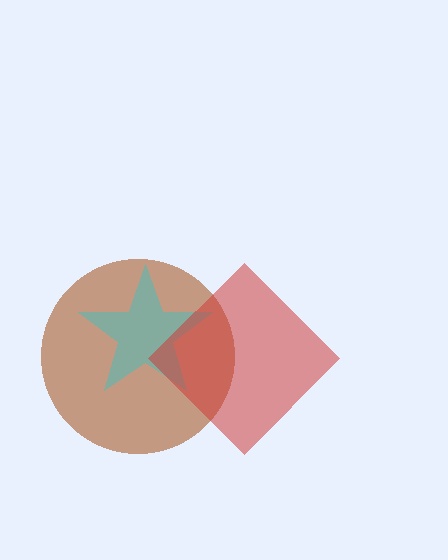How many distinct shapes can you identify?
There are 3 distinct shapes: a brown circle, a cyan star, a red diamond.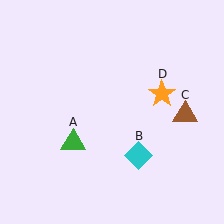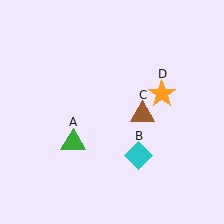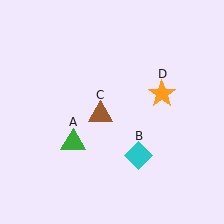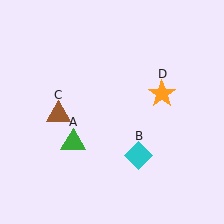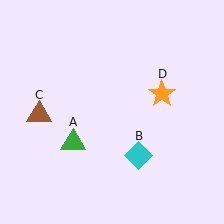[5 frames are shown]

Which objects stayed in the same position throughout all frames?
Green triangle (object A) and cyan diamond (object B) and orange star (object D) remained stationary.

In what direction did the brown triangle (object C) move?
The brown triangle (object C) moved left.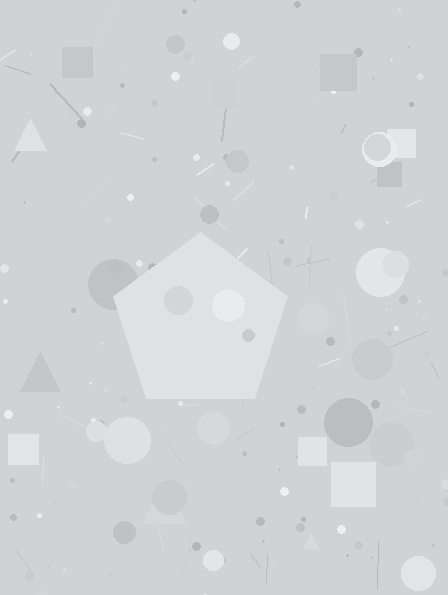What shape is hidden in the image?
A pentagon is hidden in the image.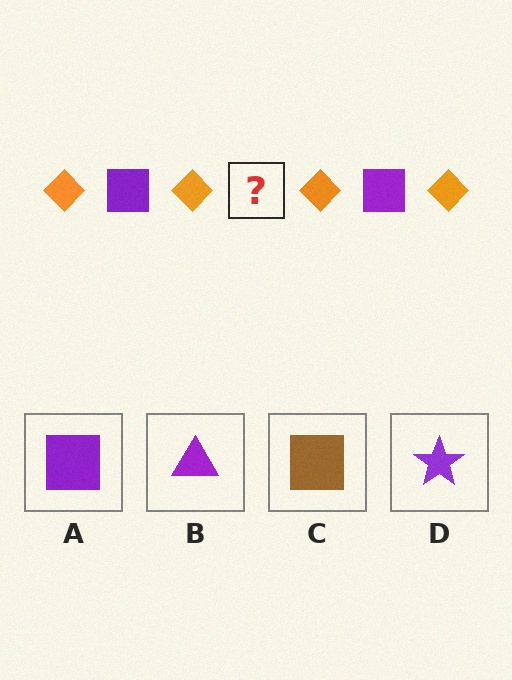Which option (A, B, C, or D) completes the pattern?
A.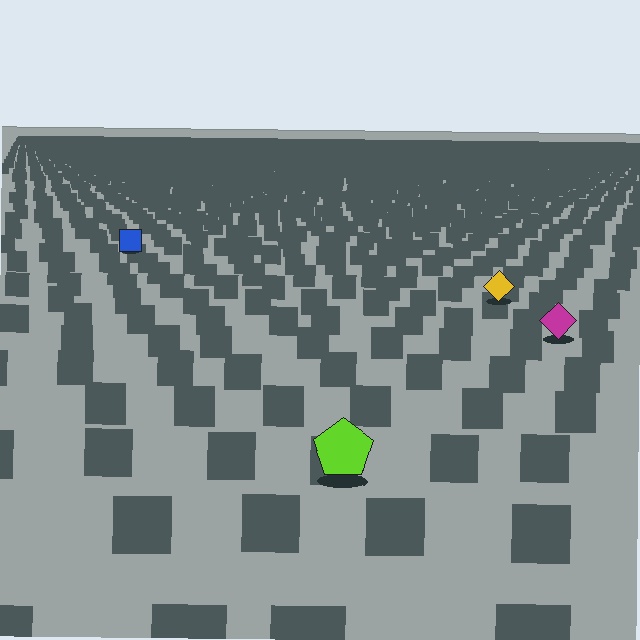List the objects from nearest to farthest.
From nearest to farthest: the lime pentagon, the magenta diamond, the yellow diamond, the blue square.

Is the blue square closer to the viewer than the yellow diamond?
No. The yellow diamond is closer — you can tell from the texture gradient: the ground texture is coarser near it.